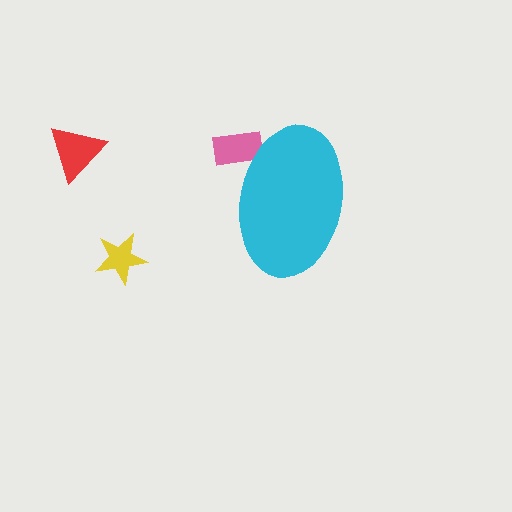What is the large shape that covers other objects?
A cyan ellipse.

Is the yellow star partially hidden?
No, the yellow star is fully visible.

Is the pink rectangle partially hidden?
Yes, the pink rectangle is partially hidden behind the cyan ellipse.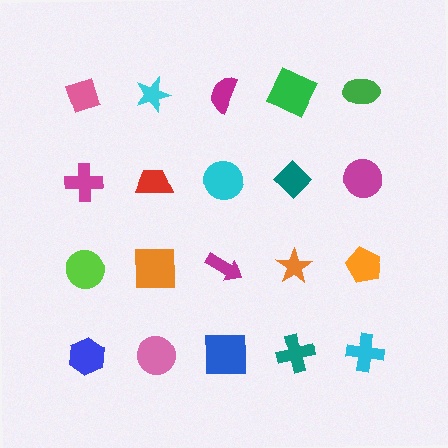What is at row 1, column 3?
A magenta semicircle.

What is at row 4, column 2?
A pink circle.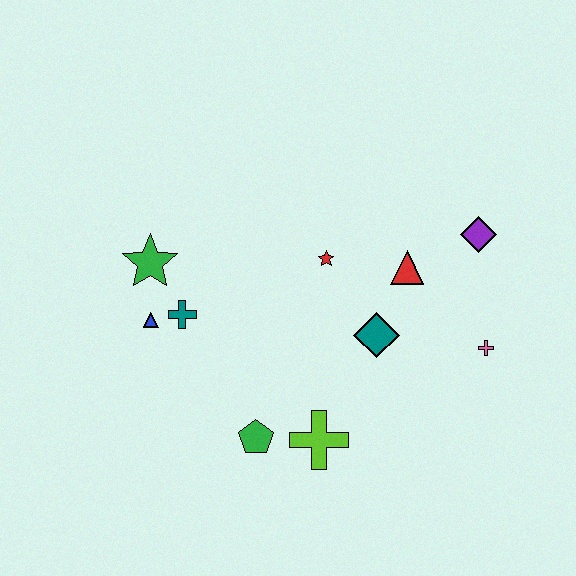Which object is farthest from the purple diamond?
The blue triangle is farthest from the purple diamond.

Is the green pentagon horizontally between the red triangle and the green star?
Yes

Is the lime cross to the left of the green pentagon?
No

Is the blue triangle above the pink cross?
Yes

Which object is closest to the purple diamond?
The red triangle is closest to the purple diamond.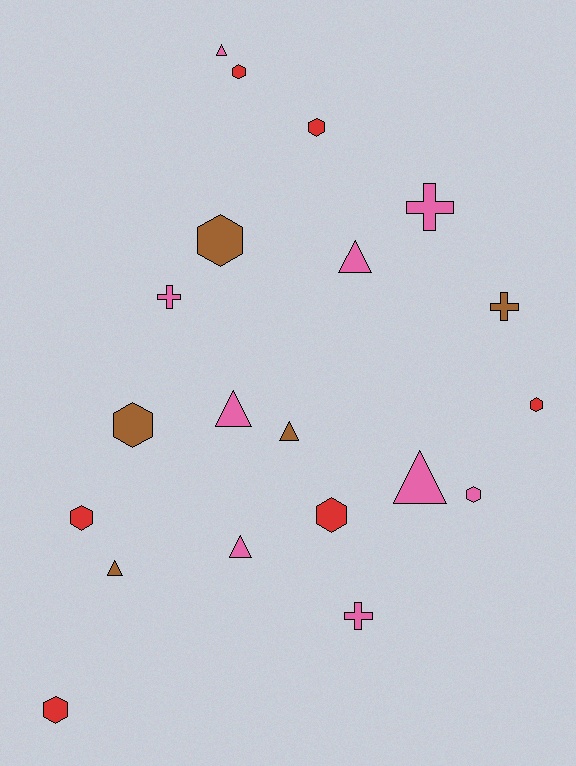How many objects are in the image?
There are 20 objects.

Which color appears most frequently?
Pink, with 9 objects.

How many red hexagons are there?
There are 6 red hexagons.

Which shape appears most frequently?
Hexagon, with 9 objects.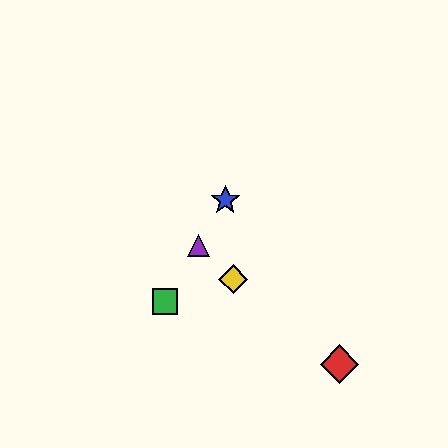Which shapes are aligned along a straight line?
The blue star, the green square, the purple triangle are aligned along a straight line.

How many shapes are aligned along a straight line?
3 shapes (the blue star, the green square, the purple triangle) are aligned along a straight line.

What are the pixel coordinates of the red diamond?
The red diamond is at (340, 364).